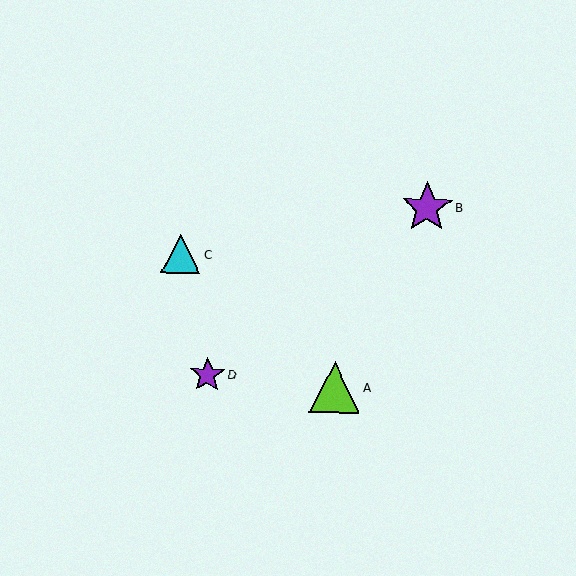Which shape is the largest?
The purple star (labeled B) is the largest.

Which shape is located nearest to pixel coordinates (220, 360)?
The purple star (labeled D) at (207, 375) is nearest to that location.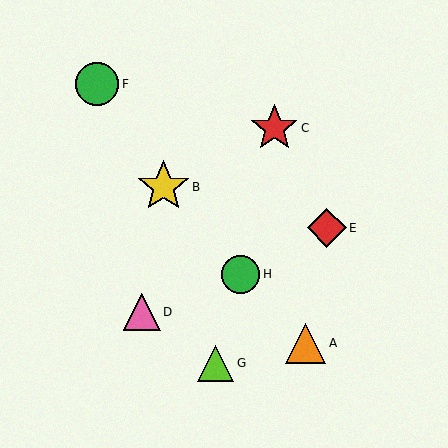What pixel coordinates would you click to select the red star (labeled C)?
Click at (274, 128) to select the red star C.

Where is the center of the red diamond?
The center of the red diamond is at (327, 228).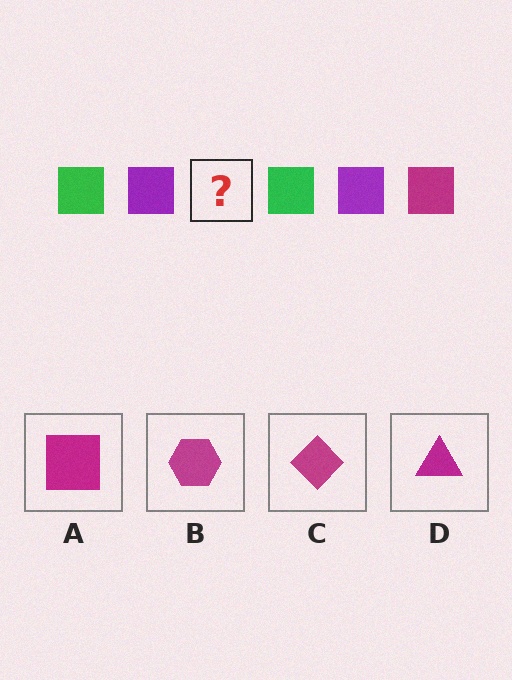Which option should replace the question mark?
Option A.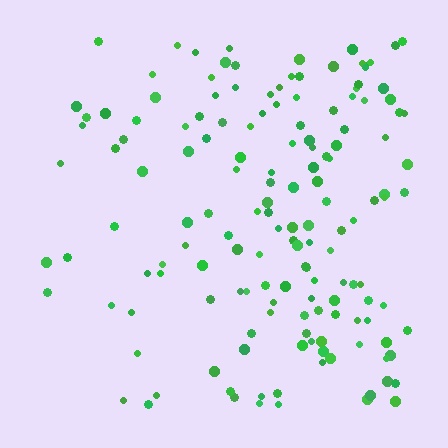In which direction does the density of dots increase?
From left to right, with the right side densest.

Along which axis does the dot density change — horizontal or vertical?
Horizontal.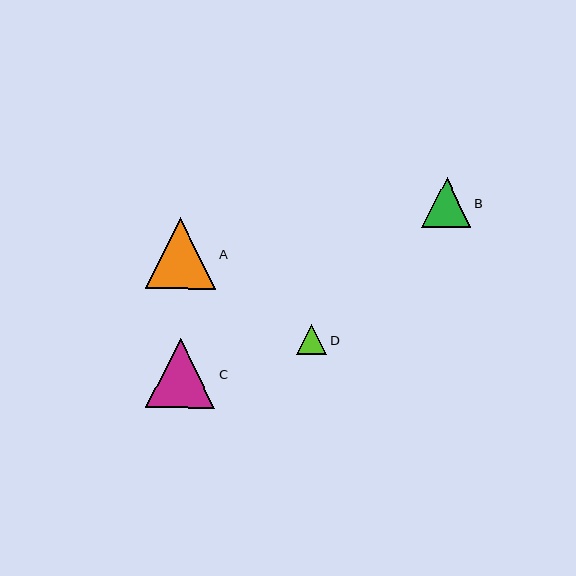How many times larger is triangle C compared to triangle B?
Triangle C is approximately 1.4 times the size of triangle B.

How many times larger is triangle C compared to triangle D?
Triangle C is approximately 2.3 times the size of triangle D.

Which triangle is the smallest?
Triangle D is the smallest with a size of approximately 30 pixels.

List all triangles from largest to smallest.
From largest to smallest: A, C, B, D.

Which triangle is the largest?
Triangle A is the largest with a size of approximately 71 pixels.